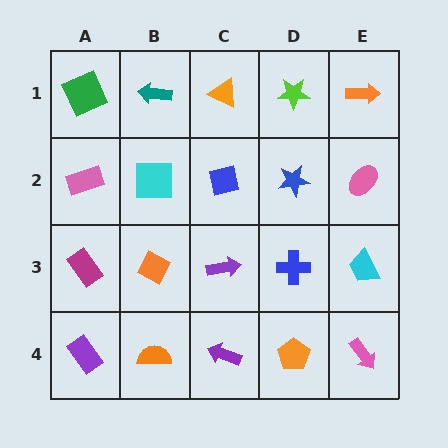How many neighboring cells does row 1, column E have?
2.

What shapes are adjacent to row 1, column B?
A cyan square (row 2, column B), a green square (row 1, column A), an orange triangle (row 1, column C).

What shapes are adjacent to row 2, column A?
A green square (row 1, column A), a magenta rectangle (row 3, column A), a cyan square (row 2, column B).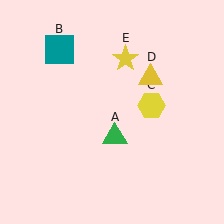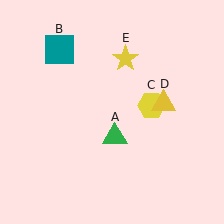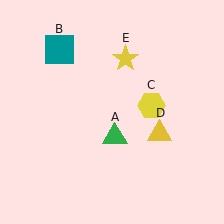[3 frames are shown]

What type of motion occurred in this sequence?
The yellow triangle (object D) rotated clockwise around the center of the scene.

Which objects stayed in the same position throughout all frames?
Green triangle (object A) and teal square (object B) and yellow hexagon (object C) and yellow star (object E) remained stationary.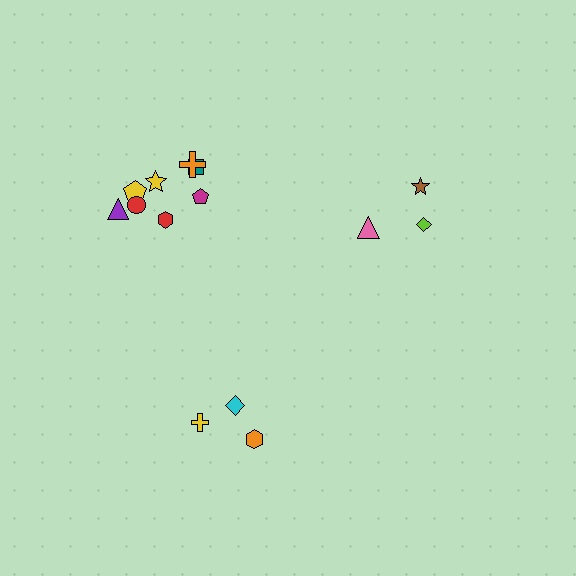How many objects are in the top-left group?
There are 8 objects.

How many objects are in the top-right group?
There are 3 objects.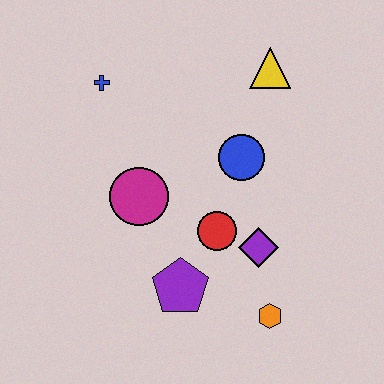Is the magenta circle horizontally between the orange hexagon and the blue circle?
No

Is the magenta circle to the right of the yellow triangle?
No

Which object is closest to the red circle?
The purple diamond is closest to the red circle.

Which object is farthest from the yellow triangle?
The orange hexagon is farthest from the yellow triangle.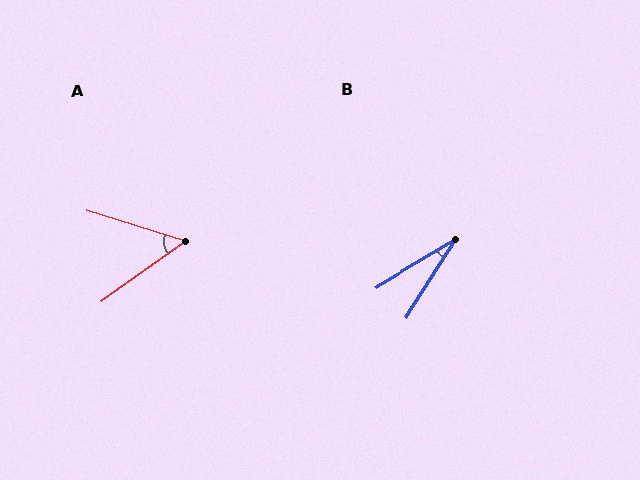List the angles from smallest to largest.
B (27°), A (53°).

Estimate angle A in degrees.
Approximately 53 degrees.